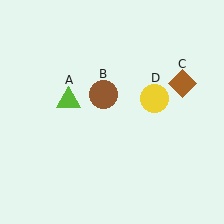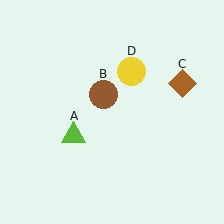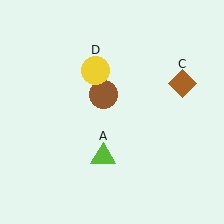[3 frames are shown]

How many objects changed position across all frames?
2 objects changed position: lime triangle (object A), yellow circle (object D).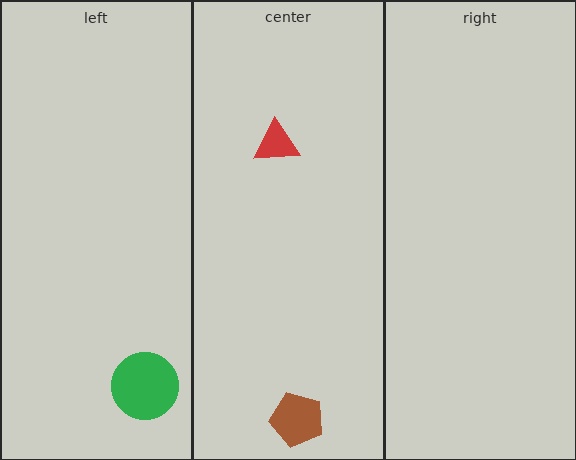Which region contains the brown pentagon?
The center region.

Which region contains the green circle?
The left region.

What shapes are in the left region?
The green circle.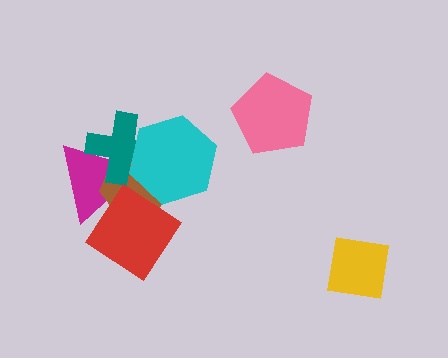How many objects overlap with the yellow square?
0 objects overlap with the yellow square.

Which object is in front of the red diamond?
The cyan hexagon is in front of the red diamond.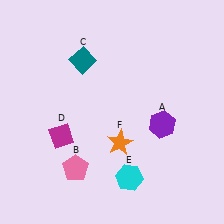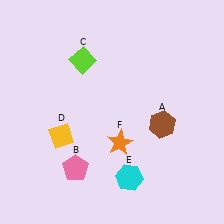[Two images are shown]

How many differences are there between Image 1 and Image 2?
There are 3 differences between the two images.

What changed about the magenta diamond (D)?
In Image 1, D is magenta. In Image 2, it changed to yellow.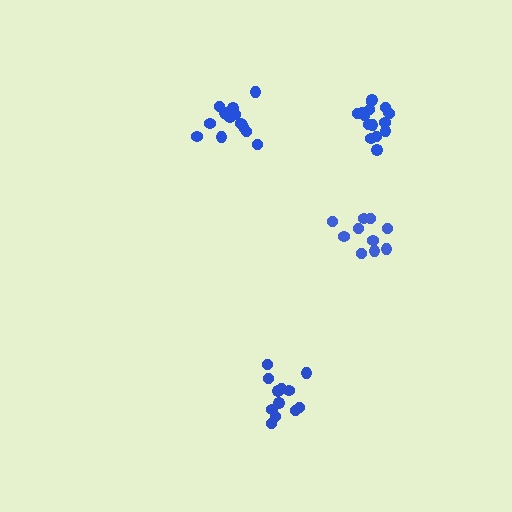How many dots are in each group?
Group 1: 14 dots, Group 2: 10 dots, Group 3: 16 dots, Group 4: 12 dots (52 total).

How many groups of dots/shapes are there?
There are 4 groups.